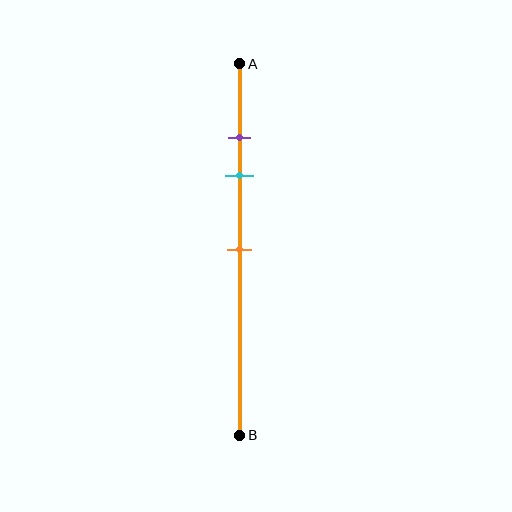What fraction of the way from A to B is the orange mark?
The orange mark is approximately 50% (0.5) of the way from A to B.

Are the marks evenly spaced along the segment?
No, the marks are not evenly spaced.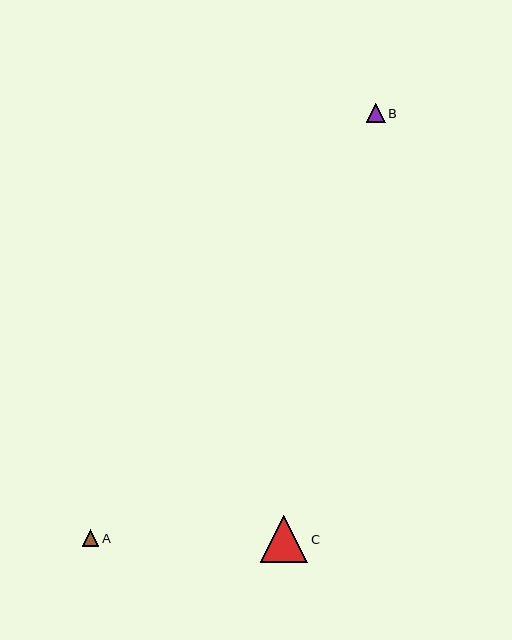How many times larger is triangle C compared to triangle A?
Triangle C is approximately 2.8 times the size of triangle A.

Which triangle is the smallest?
Triangle A is the smallest with a size of approximately 17 pixels.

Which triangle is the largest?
Triangle C is the largest with a size of approximately 48 pixels.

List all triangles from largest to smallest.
From largest to smallest: C, B, A.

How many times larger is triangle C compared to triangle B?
Triangle C is approximately 2.5 times the size of triangle B.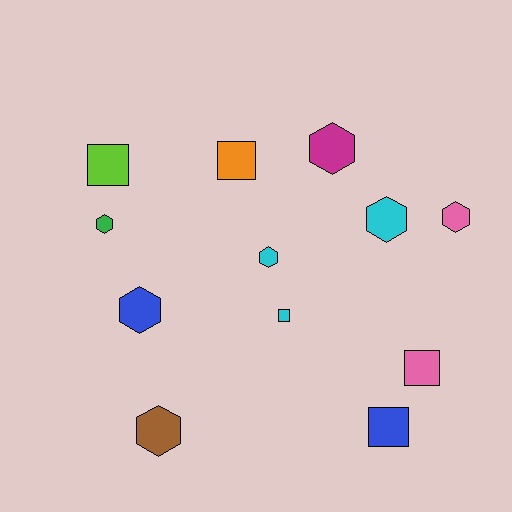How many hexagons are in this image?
There are 7 hexagons.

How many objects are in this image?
There are 12 objects.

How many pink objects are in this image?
There are 2 pink objects.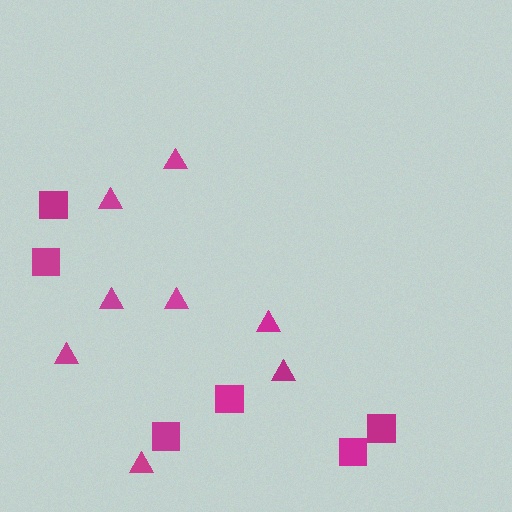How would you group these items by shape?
There are 2 groups: one group of squares (6) and one group of triangles (8).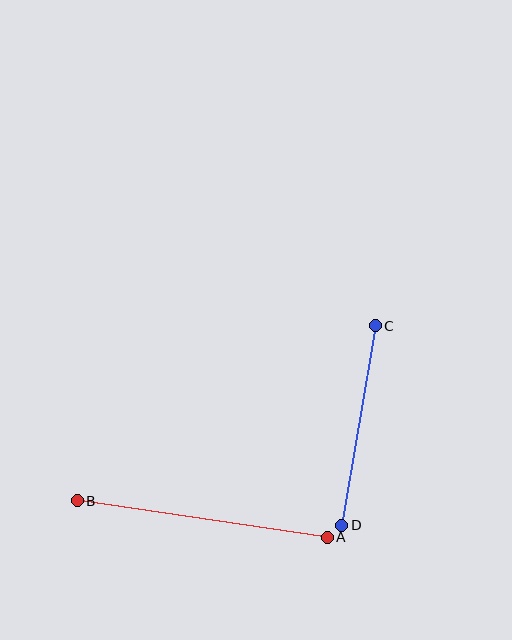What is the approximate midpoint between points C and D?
The midpoint is at approximately (358, 425) pixels.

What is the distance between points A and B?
The distance is approximately 253 pixels.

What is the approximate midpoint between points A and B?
The midpoint is at approximately (202, 519) pixels.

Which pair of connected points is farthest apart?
Points A and B are farthest apart.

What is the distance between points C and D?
The distance is approximately 202 pixels.